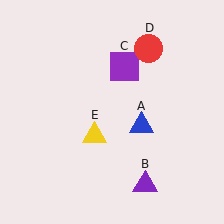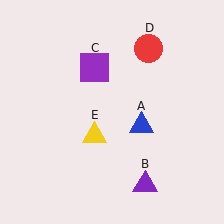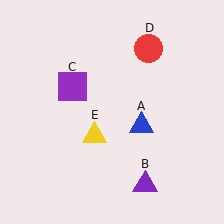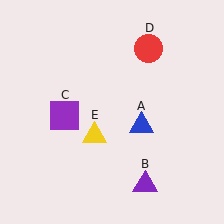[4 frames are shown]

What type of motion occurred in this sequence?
The purple square (object C) rotated counterclockwise around the center of the scene.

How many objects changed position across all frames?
1 object changed position: purple square (object C).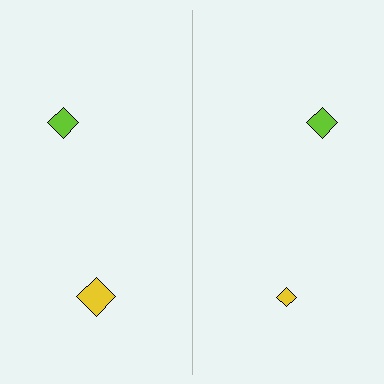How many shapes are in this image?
There are 4 shapes in this image.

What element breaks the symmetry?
The yellow diamond on the right side has a different size than its mirror counterpart.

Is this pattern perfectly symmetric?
No, the pattern is not perfectly symmetric. The yellow diamond on the right side has a different size than its mirror counterpart.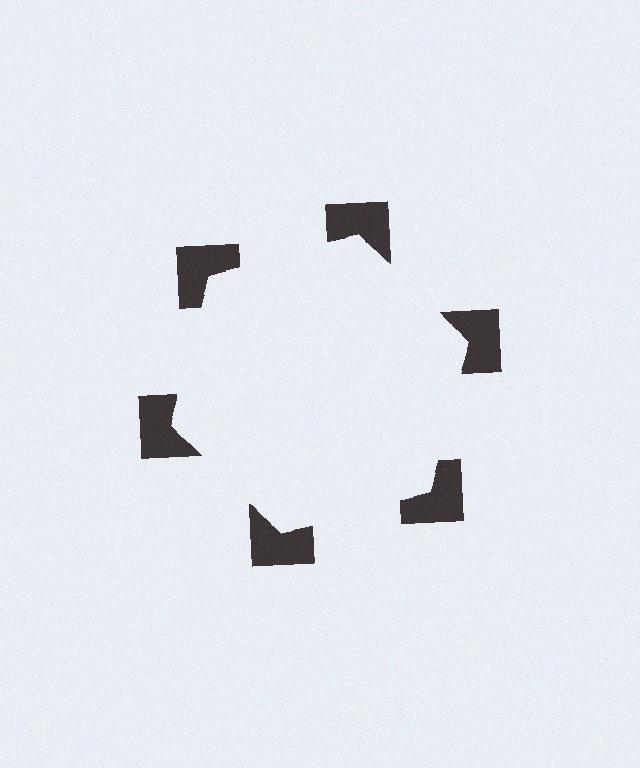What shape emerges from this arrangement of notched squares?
An illusory hexagon — its edges are inferred from the aligned wedge cuts in the notched squares, not physically drawn.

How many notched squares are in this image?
There are 6 — one at each vertex of the illusory hexagon.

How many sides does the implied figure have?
6 sides.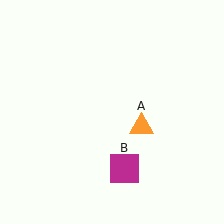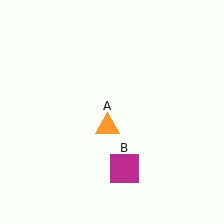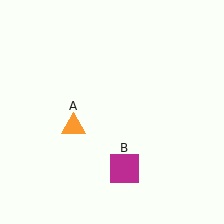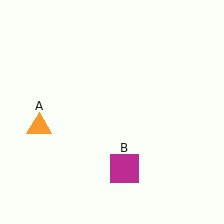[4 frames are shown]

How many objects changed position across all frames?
1 object changed position: orange triangle (object A).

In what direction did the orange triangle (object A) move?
The orange triangle (object A) moved left.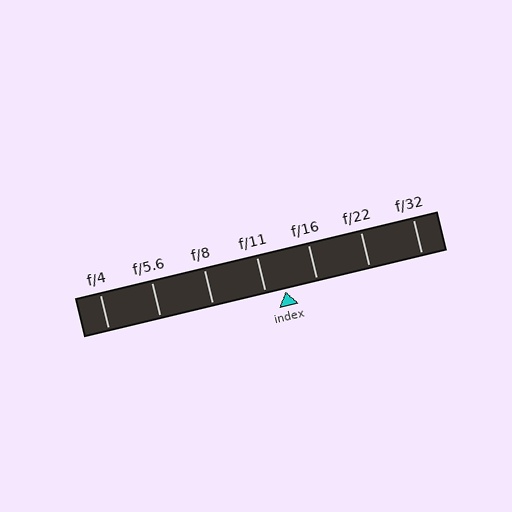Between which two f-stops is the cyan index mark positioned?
The index mark is between f/11 and f/16.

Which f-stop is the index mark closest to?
The index mark is closest to f/11.